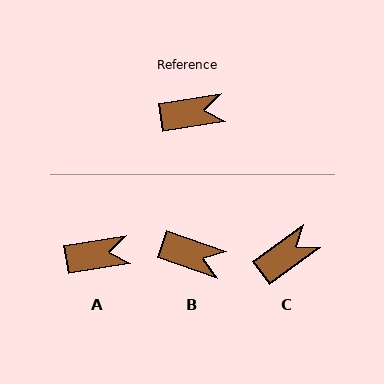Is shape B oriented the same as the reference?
No, it is off by about 28 degrees.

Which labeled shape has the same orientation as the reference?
A.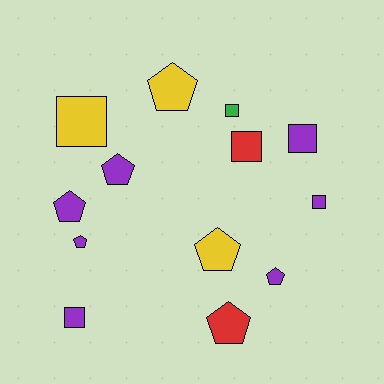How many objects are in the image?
There are 13 objects.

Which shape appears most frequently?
Pentagon, with 7 objects.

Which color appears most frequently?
Purple, with 7 objects.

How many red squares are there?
There is 1 red square.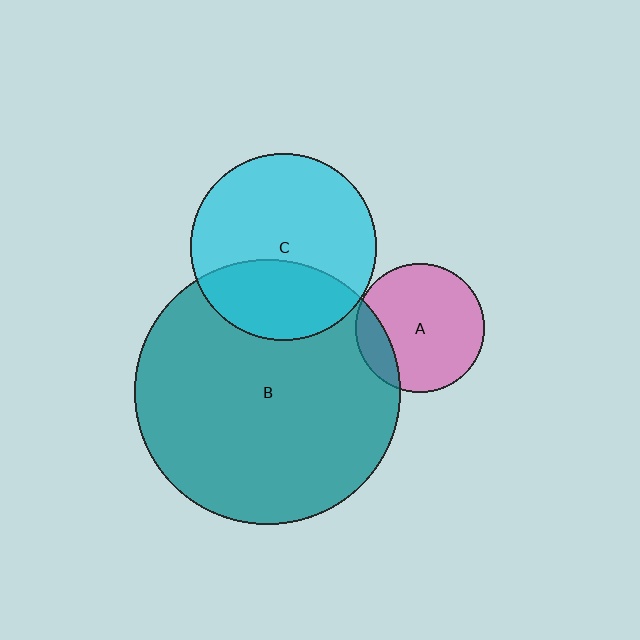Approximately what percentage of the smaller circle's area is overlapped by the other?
Approximately 15%.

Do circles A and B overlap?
Yes.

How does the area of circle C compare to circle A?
Approximately 2.1 times.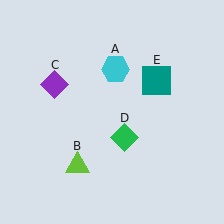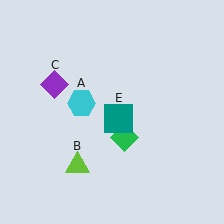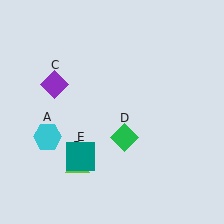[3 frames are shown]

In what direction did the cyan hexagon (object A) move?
The cyan hexagon (object A) moved down and to the left.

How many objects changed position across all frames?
2 objects changed position: cyan hexagon (object A), teal square (object E).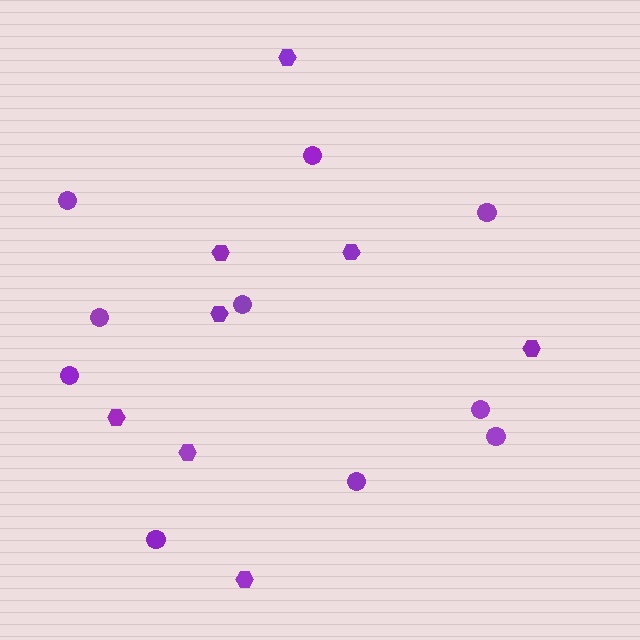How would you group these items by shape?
There are 2 groups: one group of hexagons (8) and one group of circles (10).